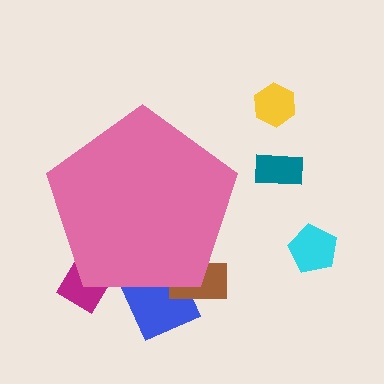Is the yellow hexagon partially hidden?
No, the yellow hexagon is fully visible.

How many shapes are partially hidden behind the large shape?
3 shapes are partially hidden.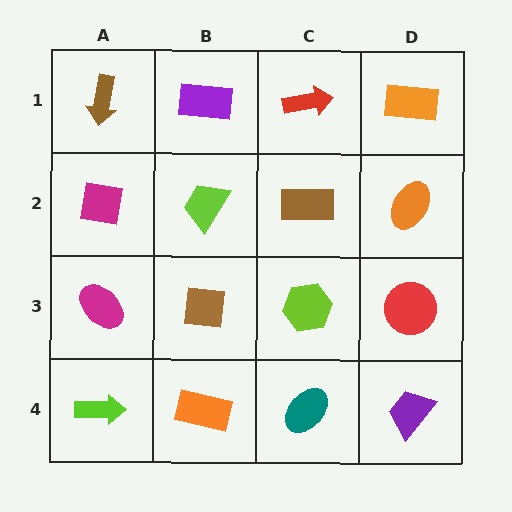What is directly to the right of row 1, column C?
An orange rectangle.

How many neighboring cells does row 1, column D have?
2.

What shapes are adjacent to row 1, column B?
A lime trapezoid (row 2, column B), a brown arrow (row 1, column A), a red arrow (row 1, column C).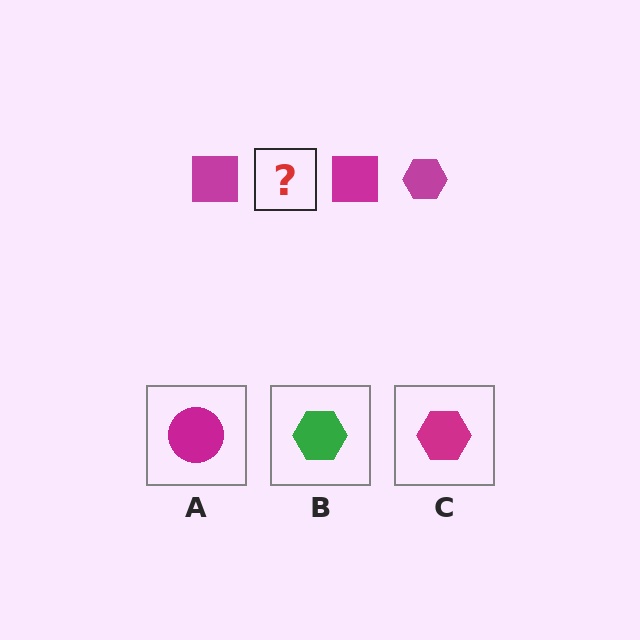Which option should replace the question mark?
Option C.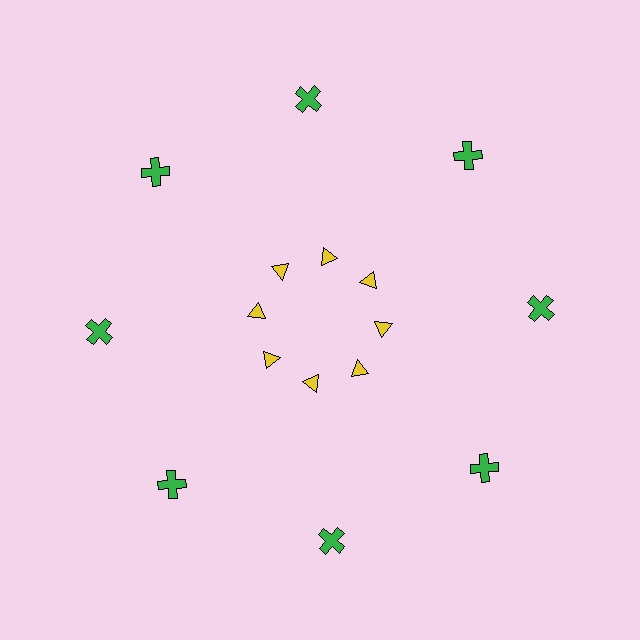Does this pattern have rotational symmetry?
Yes, this pattern has 8-fold rotational symmetry. It looks the same after rotating 45 degrees around the center.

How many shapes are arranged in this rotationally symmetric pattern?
There are 16 shapes, arranged in 8 groups of 2.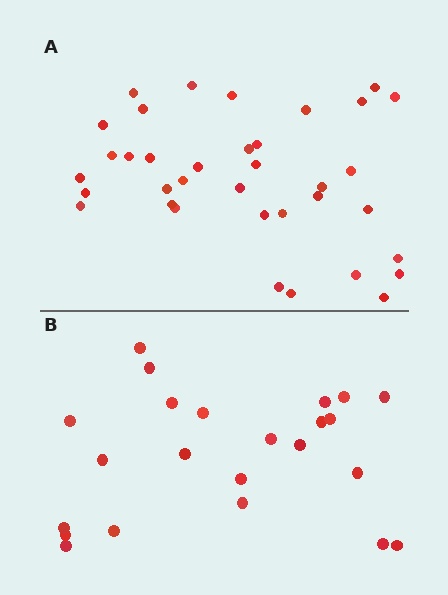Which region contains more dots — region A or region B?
Region A (the top region) has more dots.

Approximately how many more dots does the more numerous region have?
Region A has approximately 15 more dots than region B.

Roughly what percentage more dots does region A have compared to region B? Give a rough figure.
About 55% more.